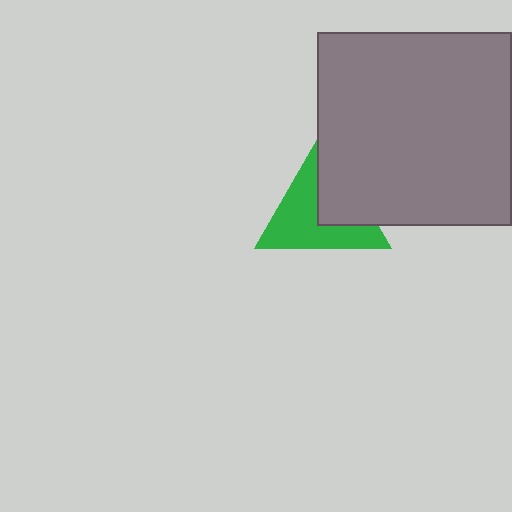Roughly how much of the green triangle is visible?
About half of it is visible (roughly 62%).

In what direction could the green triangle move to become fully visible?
The green triangle could move left. That would shift it out from behind the gray square entirely.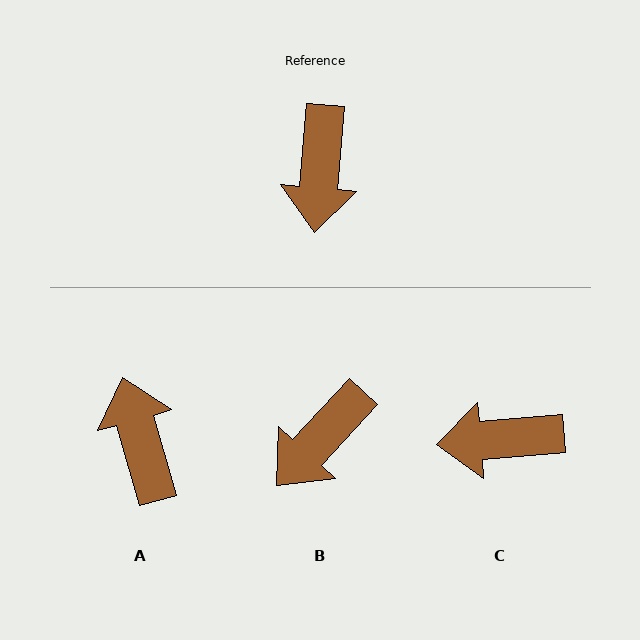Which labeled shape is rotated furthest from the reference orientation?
A, about 159 degrees away.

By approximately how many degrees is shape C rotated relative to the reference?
Approximately 80 degrees clockwise.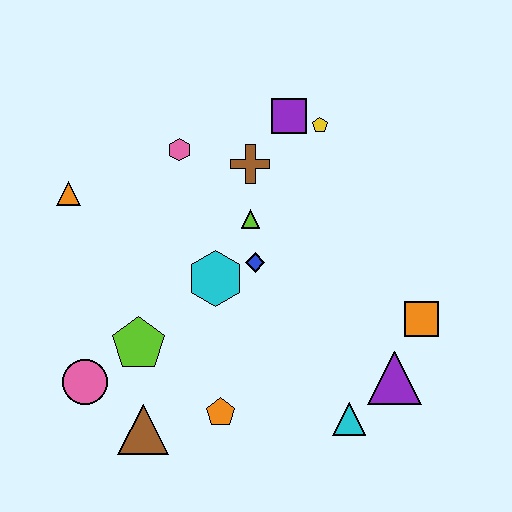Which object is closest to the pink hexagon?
The brown cross is closest to the pink hexagon.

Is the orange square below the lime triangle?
Yes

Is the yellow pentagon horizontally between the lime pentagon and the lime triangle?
No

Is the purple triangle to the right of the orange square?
No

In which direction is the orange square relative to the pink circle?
The orange square is to the right of the pink circle.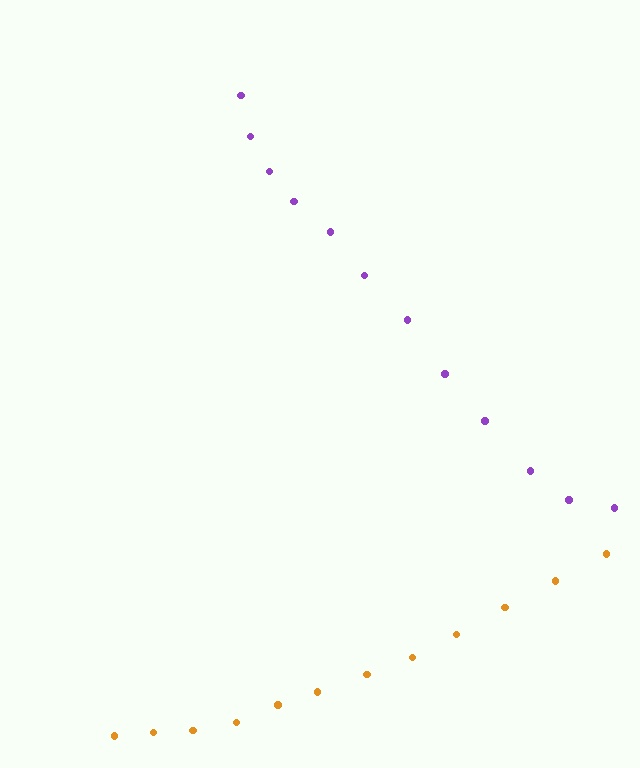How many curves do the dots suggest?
There are 2 distinct paths.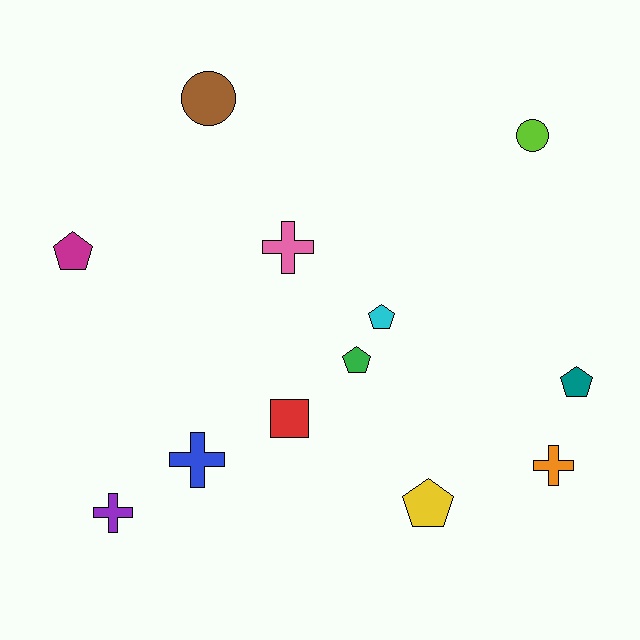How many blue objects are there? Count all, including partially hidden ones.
There is 1 blue object.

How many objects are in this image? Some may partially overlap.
There are 12 objects.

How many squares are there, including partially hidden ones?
There is 1 square.